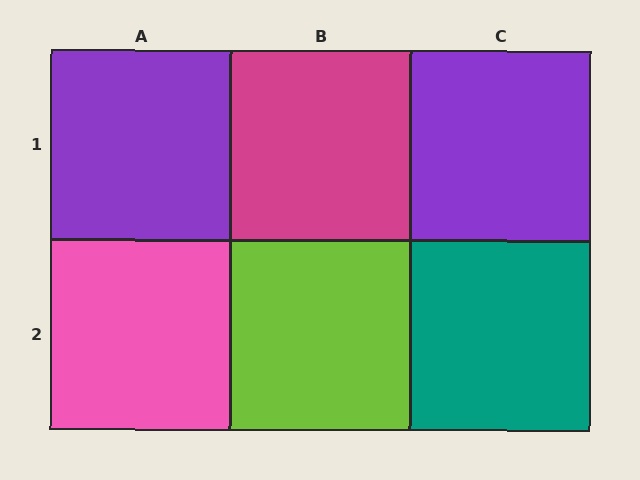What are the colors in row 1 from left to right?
Purple, magenta, purple.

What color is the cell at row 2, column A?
Pink.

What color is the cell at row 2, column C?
Teal.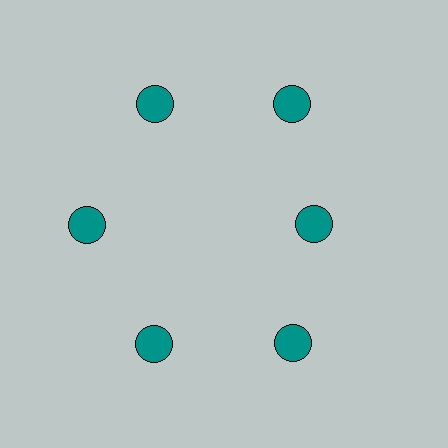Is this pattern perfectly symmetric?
No. The 6 teal circles are arranged in a ring, but one element near the 3 o'clock position is pulled inward toward the center, breaking the 6-fold rotational symmetry.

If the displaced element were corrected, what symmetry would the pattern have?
It would have 6-fold rotational symmetry — the pattern would map onto itself every 60 degrees.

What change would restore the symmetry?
The symmetry would be restored by moving it outward, back onto the ring so that all 6 circles sit at equal angles and equal distance from the center.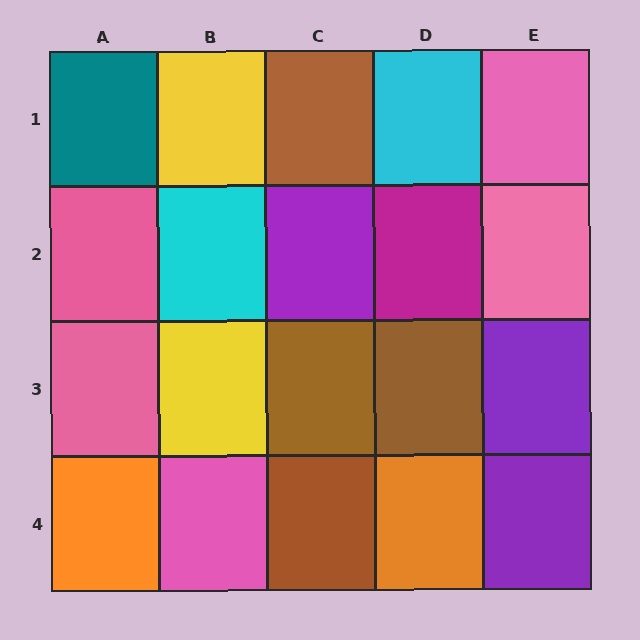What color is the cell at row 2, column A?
Pink.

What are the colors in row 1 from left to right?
Teal, yellow, brown, cyan, pink.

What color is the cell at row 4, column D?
Orange.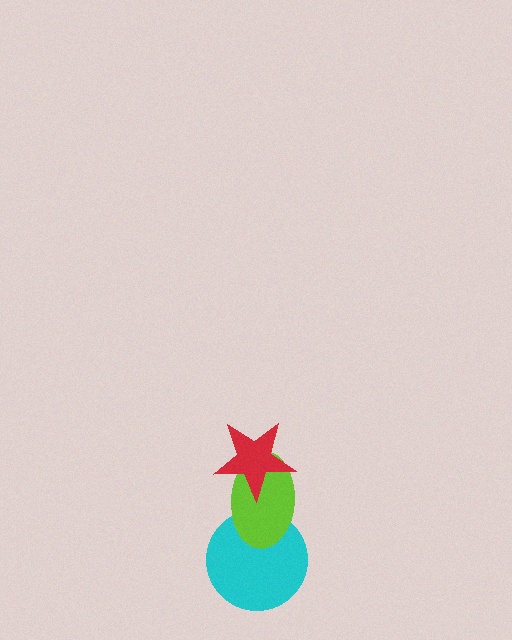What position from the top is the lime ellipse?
The lime ellipse is 2nd from the top.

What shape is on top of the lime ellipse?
The red star is on top of the lime ellipse.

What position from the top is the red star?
The red star is 1st from the top.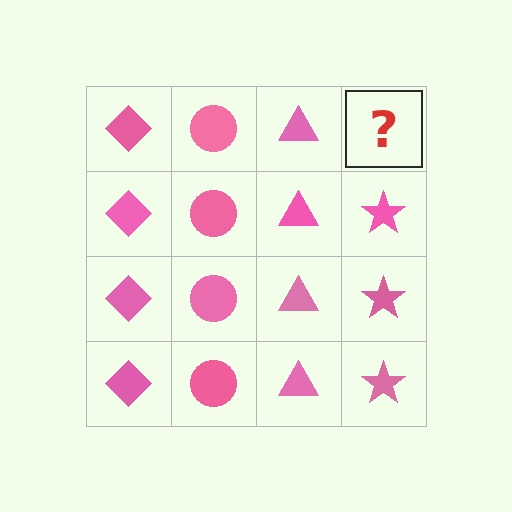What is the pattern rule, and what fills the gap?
The rule is that each column has a consistent shape. The gap should be filled with a pink star.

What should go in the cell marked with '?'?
The missing cell should contain a pink star.